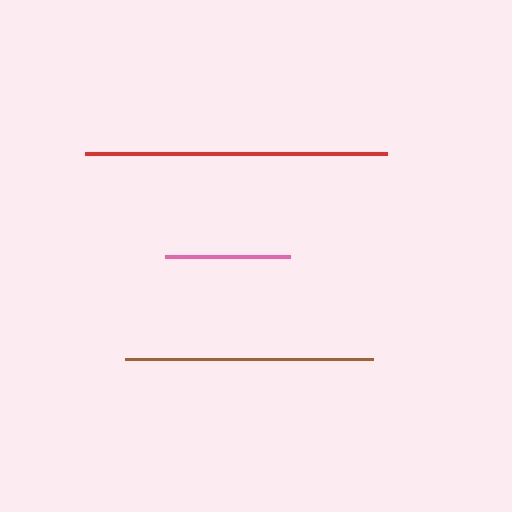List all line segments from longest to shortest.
From longest to shortest: red, brown, pink.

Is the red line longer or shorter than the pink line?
The red line is longer than the pink line.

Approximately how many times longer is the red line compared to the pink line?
The red line is approximately 2.4 times the length of the pink line.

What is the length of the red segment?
The red segment is approximately 302 pixels long.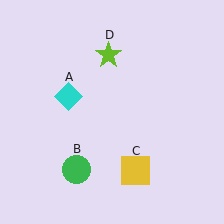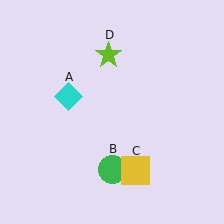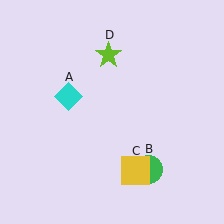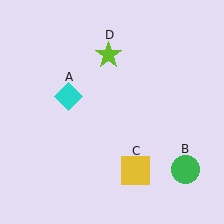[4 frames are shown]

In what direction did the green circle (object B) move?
The green circle (object B) moved right.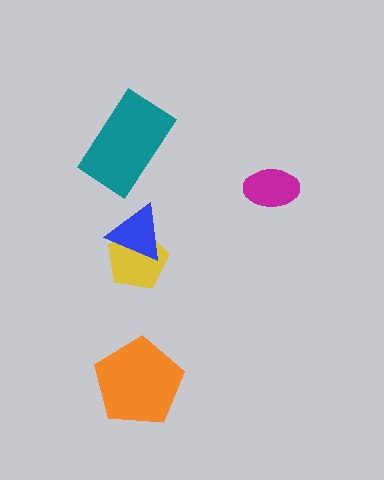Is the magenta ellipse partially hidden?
No, no other shape covers it.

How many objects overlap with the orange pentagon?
0 objects overlap with the orange pentagon.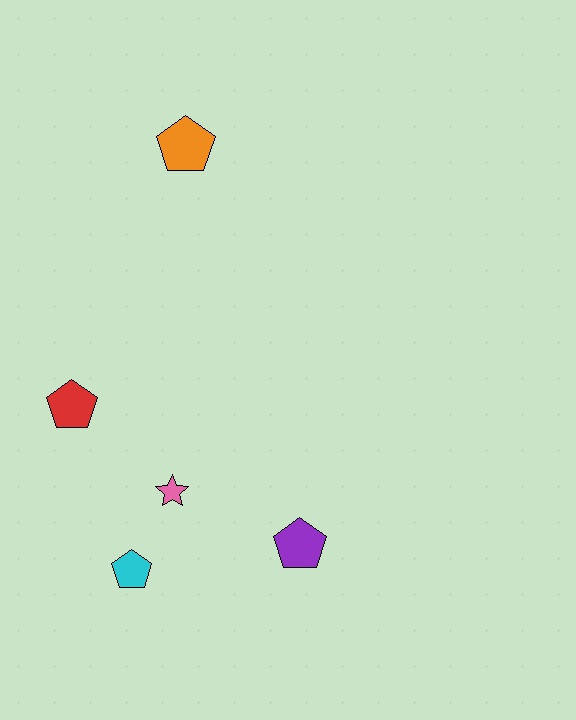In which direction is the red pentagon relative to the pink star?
The red pentagon is to the left of the pink star.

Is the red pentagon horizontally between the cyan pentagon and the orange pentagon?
No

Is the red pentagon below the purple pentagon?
No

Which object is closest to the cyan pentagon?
The pink star is closest to the cyan pentagon.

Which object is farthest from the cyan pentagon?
The orange pentagon is farthest from the cyan pentagon.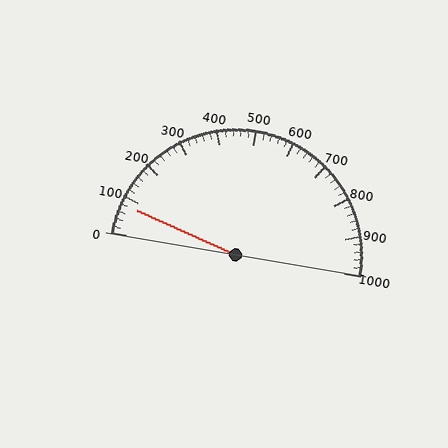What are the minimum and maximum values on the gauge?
The gauge ranges from 0 to 1000.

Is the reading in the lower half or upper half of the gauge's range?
The reading is in the lower half of the range (0 to 1000).